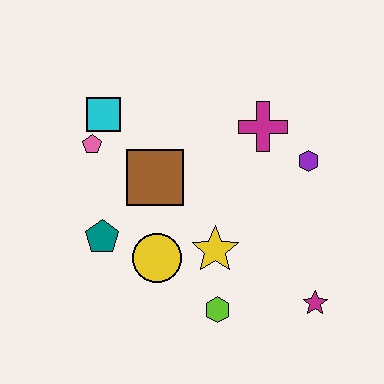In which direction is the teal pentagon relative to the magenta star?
The teal pentagon is to the left of the magenta star.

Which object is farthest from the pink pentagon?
The magenta star is farthest from the pink pentagon.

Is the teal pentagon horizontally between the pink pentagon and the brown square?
Yes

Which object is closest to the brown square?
The pink pentagon is closest to the brown square.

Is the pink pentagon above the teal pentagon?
Yes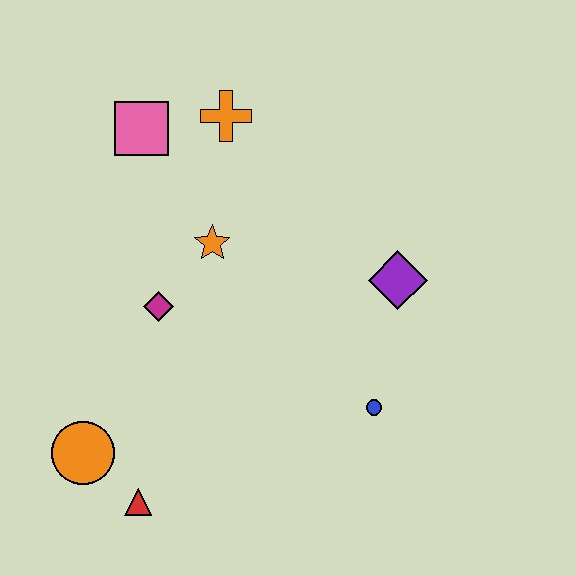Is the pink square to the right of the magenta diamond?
No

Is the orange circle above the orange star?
No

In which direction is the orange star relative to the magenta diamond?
The orange star is above the magenta diamond.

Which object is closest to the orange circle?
The red triangle is closest to the orange circle.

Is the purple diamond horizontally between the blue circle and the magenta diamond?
No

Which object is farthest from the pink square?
The red triangle is farthest from the pink square.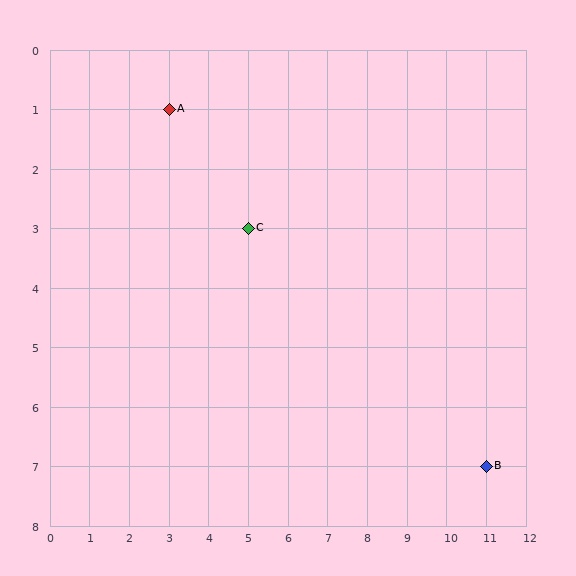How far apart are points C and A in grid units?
Points C and A are 2 columns and 2 rows apart (about 2.8 grid units diagonally).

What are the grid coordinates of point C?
Point C is at grid coordinates (5, 3).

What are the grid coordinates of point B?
Point B is at grid coordinates (11, 7).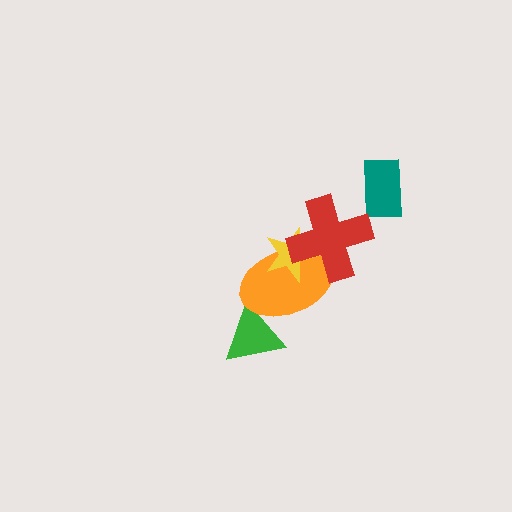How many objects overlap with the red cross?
2 objects overlap with the red cross.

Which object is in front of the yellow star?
The red cross is in front of the yellow star.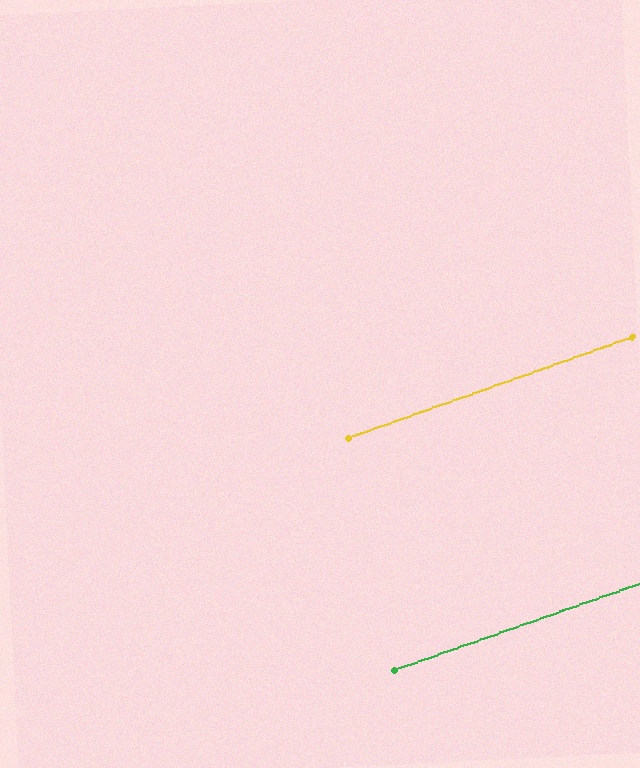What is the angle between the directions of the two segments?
Approximately 0 degrees.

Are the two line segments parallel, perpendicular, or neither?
Parallel — their directions differ by only 0.2°.